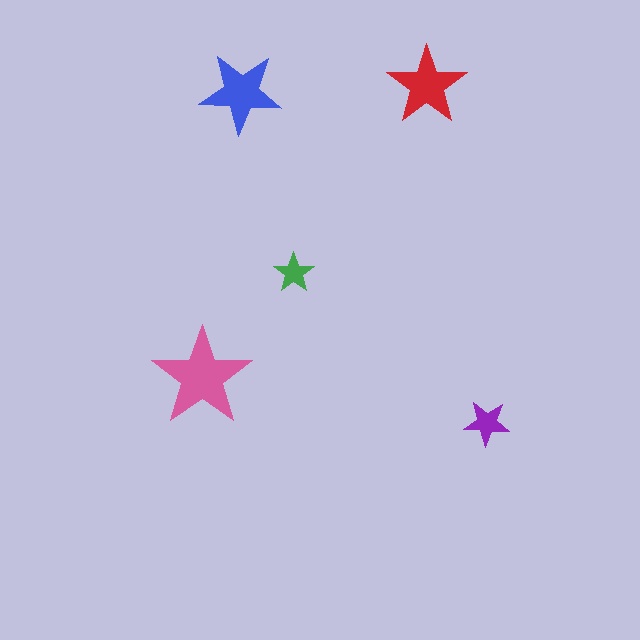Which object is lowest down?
The purple star is bottommost.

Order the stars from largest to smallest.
the pink one, the blue one, the red one, the purple one, the green one.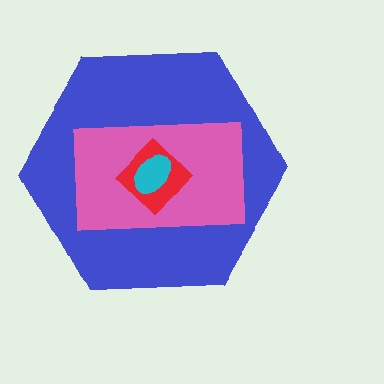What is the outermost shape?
The blue hexagon.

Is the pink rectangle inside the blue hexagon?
Yes.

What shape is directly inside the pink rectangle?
The red diamond.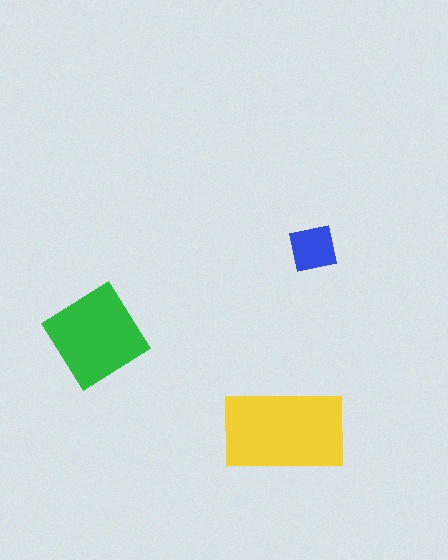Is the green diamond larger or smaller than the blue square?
Larger.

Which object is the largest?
The yellow rectangle.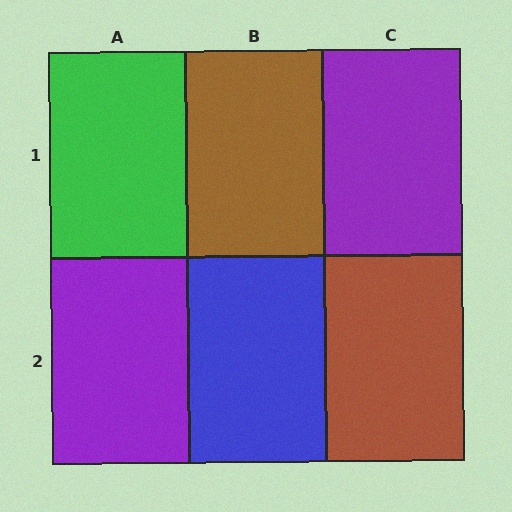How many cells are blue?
1 cell is blue.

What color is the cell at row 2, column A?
Purple.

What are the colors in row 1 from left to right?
Green, brown, purple.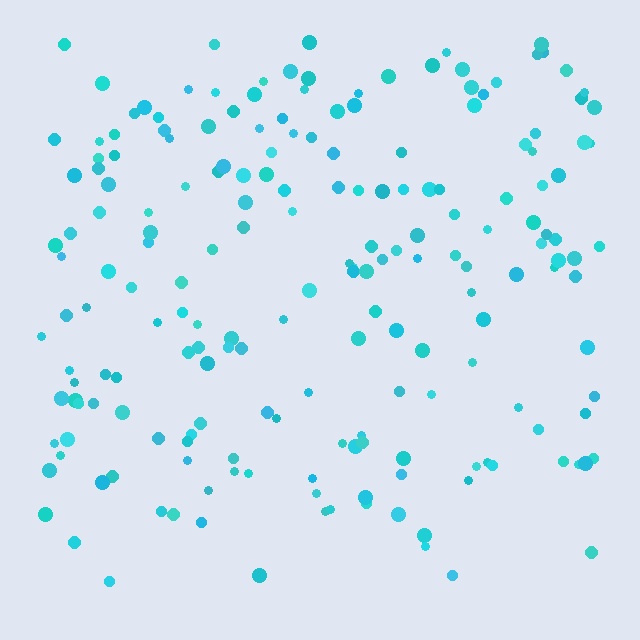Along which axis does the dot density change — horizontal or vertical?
Vertical.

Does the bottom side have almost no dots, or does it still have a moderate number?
Still a moderate number, just noticeably fewer than the top.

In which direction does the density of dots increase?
From bottom to top, with the top side densest.